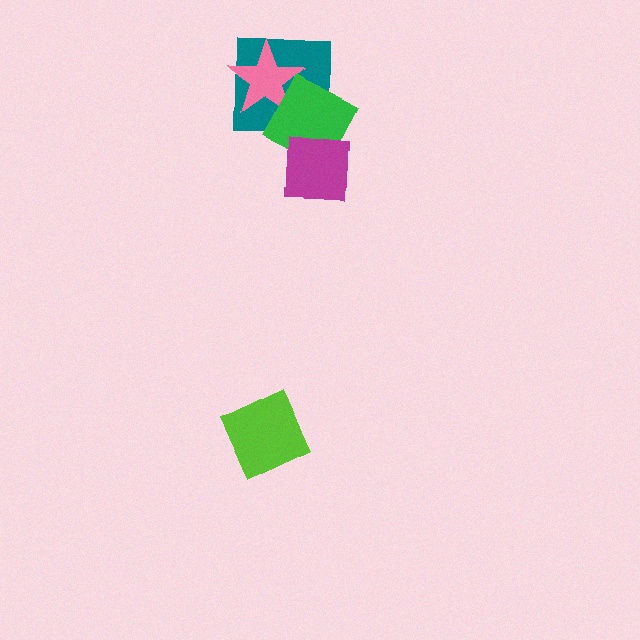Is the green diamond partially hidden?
Yes, it is partially covered by another shape.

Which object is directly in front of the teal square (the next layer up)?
The pink star is directly in front of the teal square.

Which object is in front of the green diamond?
The magenta square is in front of the green diamond.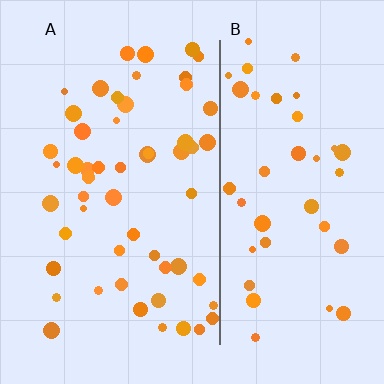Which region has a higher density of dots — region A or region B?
A (the left).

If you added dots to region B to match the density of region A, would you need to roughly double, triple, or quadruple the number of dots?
Approximately double.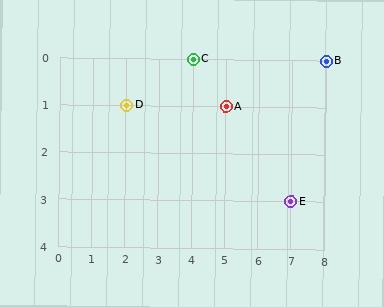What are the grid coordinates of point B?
Point B is at grid coordinates (8, 0).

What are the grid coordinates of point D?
Point D is at grid coordinates (2, 1).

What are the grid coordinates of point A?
Point A is at grid coordinates (5, 1).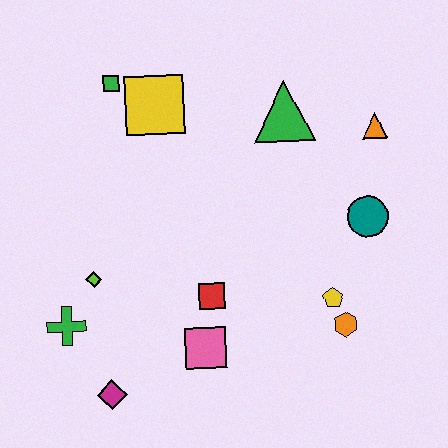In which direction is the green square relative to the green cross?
The green square is above the green cross.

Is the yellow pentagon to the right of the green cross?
Yes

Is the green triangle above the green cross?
Yes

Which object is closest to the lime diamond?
The green cross is closest to the lime diamond.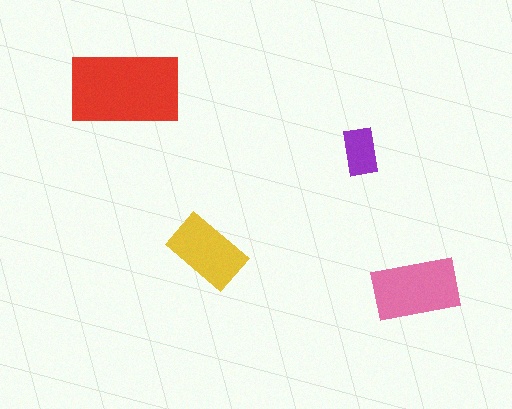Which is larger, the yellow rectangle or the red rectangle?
The red one.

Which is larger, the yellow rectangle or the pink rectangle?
The pink one.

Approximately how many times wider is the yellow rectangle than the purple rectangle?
About 1.5 times wider.